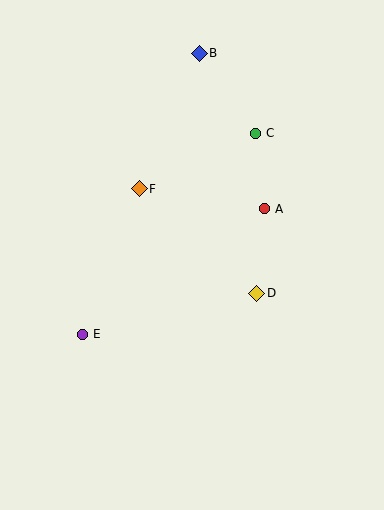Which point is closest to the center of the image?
Point D at (257, 293) is closest to the center.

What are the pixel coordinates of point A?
Point A is at (265, 209).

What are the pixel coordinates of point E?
Point E is at (83, 334).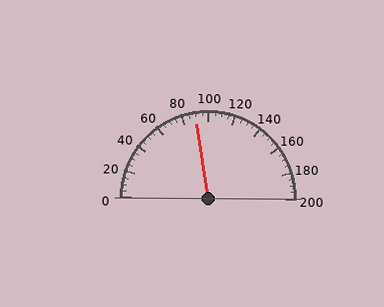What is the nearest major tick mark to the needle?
The nearest major tick mark is 80.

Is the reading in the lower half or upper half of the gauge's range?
The reading is in the lower half of the range (0 to 200).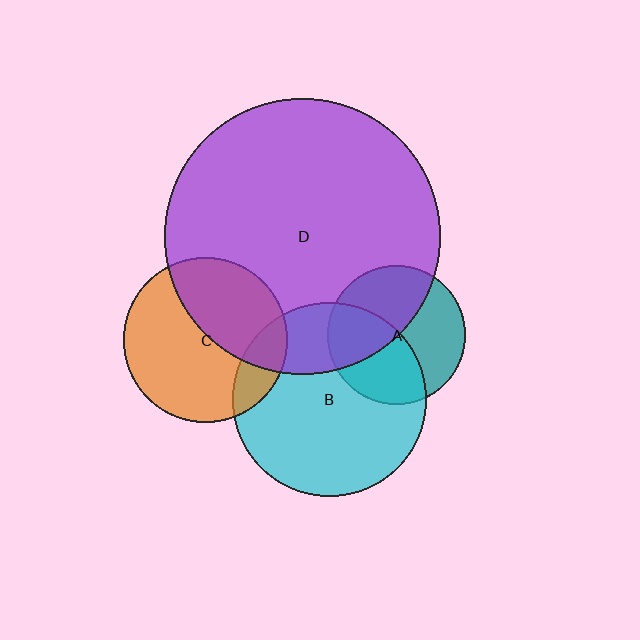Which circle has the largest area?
Circle D (purple).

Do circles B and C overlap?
Yes.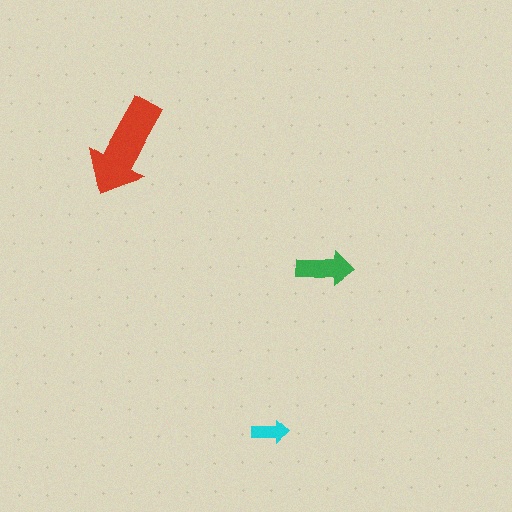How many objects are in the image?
There are 3 objects in the image.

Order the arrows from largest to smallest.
the red one, the green one, the cyan one.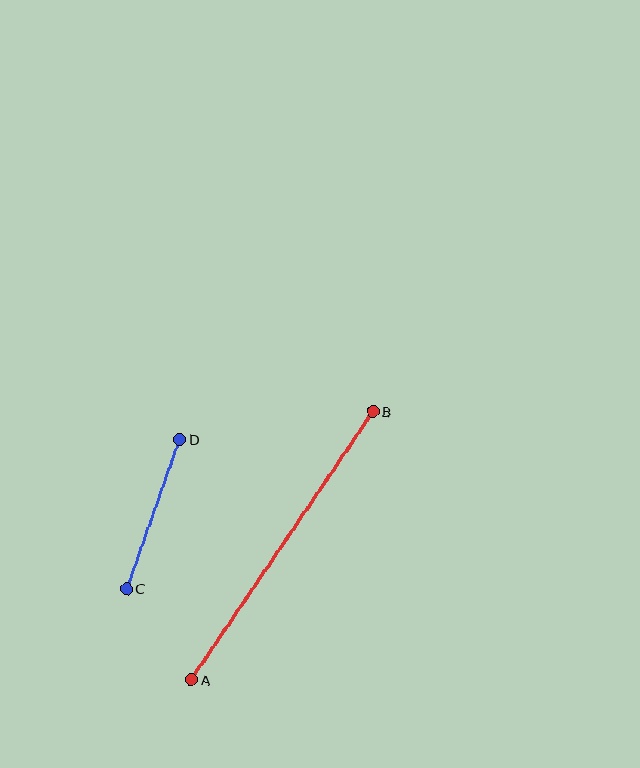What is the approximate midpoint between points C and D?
The midpoint is at approximately (153, 514) pixels.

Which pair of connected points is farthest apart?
Points A and B are farthest apart.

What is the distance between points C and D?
The distance is approximately 159 pixels.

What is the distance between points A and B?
The distance is approximately 324 pixels.